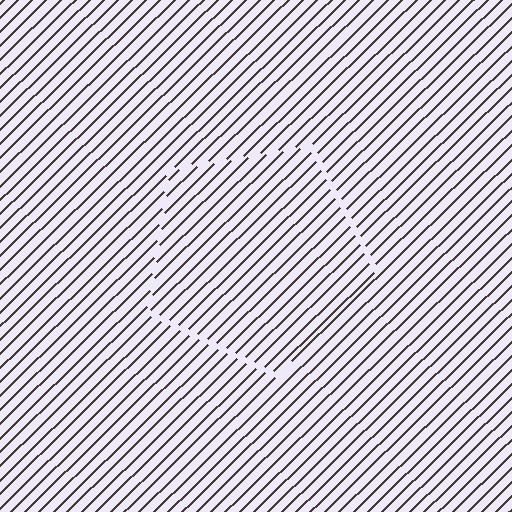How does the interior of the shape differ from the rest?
The interior of the shape contains the same grating, shifted by half a period — the contour is defined by the phase discontinuity where line-ends from the inner and outer gratings abut.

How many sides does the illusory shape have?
5 sides — the line-ends trace a pentagon.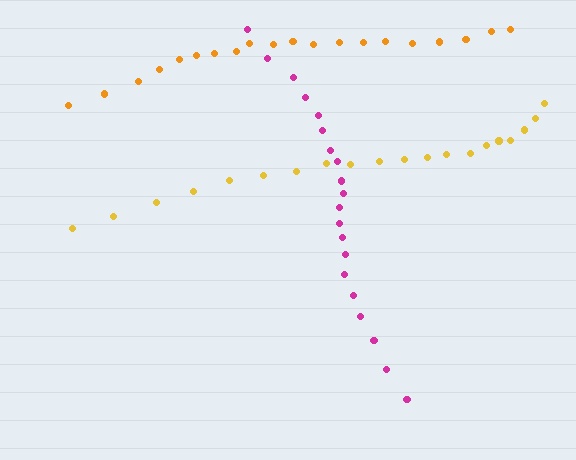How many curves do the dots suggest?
There are 3 distinct paths.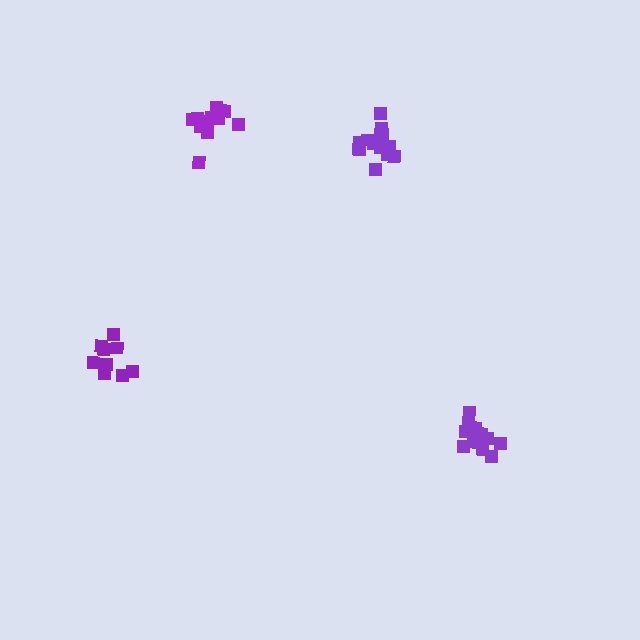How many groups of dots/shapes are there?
There are 4 groups.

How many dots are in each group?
Group 1: 14 dots, Group 2: 14 dots, Group 3: 11 dots, Group 4: 10 dots (49 total).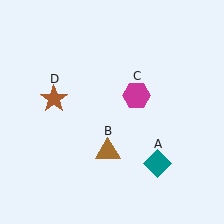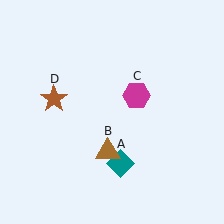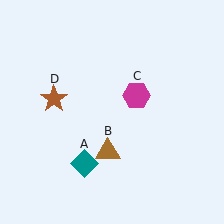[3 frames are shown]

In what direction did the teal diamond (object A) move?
The teal diamond (object A) moved left.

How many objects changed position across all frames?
1 object changed position: teal diamond (object A).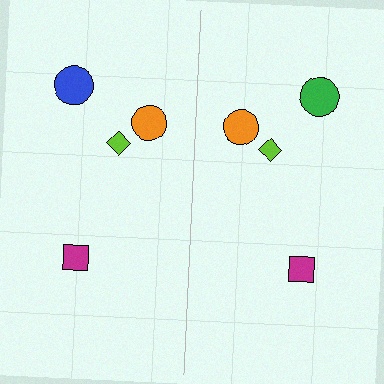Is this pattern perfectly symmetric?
No, the pattern is not perfectly symmetric. The green circle on the right side breaks the symmetry — its mirror counterpart is blue.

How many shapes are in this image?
There are 8 shapes in this image.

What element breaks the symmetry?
The green circle on the right side breaks the symmetry — its mirror counterpart is blue.